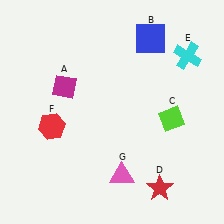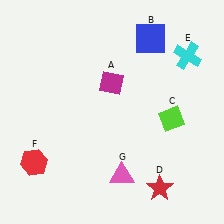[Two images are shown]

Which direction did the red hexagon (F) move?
The red hexagon (F) moved down.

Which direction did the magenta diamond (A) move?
The magenta diamond (A) moved right.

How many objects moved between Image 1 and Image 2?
2 objects moved between the two images.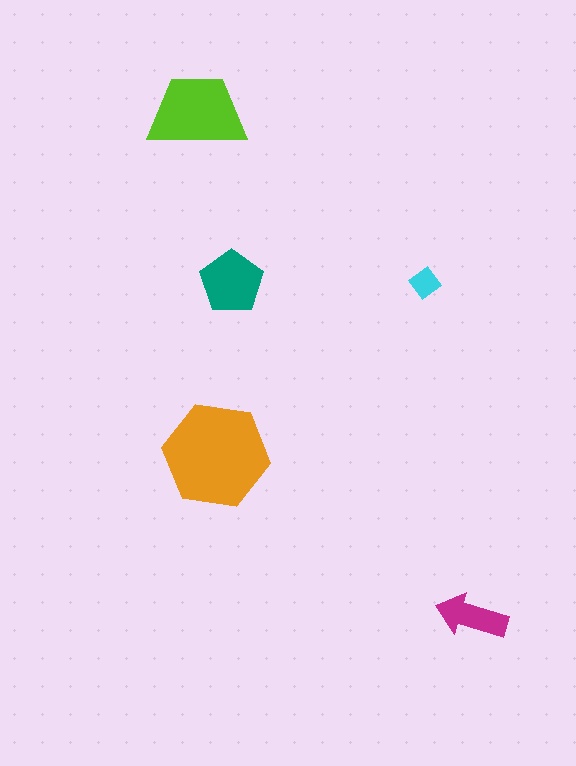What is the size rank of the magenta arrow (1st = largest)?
4th.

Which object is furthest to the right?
The magenta arrow is rightmost.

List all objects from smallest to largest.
The cyan diamond, the magenta arrow, the teal pentagon, the lime trapezoid, the orange hexagon.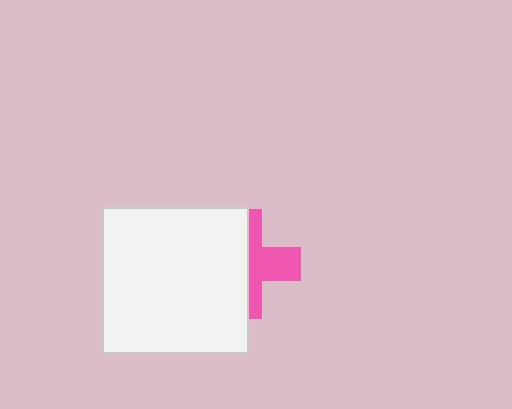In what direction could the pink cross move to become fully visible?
The pink cross could move right. That would shift it out from behind the white square entirely.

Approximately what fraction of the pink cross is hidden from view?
Roughly 58% of the pink cross is hidden behind the white square.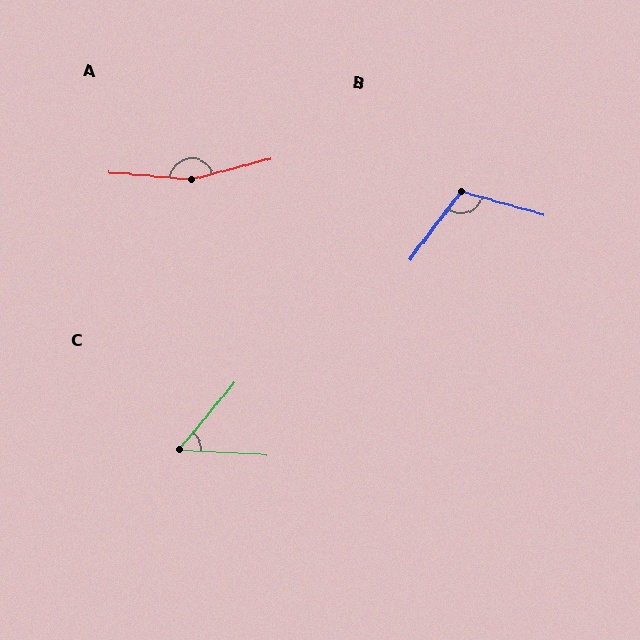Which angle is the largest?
A, at approximately 161 degrees.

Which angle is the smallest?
C, at approximately 54 degrees.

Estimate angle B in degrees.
Approximately 111 degrees.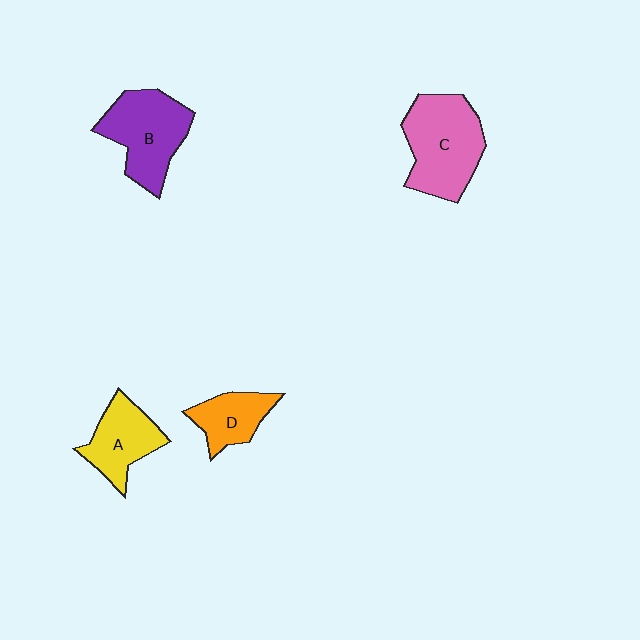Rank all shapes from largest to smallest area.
From largest to smallest: C (pink), B (purple), A (yellow), D (orange).